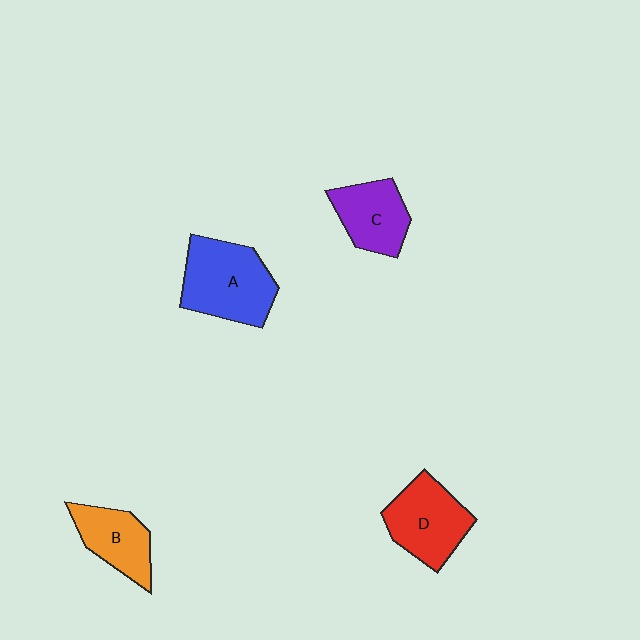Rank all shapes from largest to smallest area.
From largest to smallest: A (blue), D (red), C (purple), B (orange).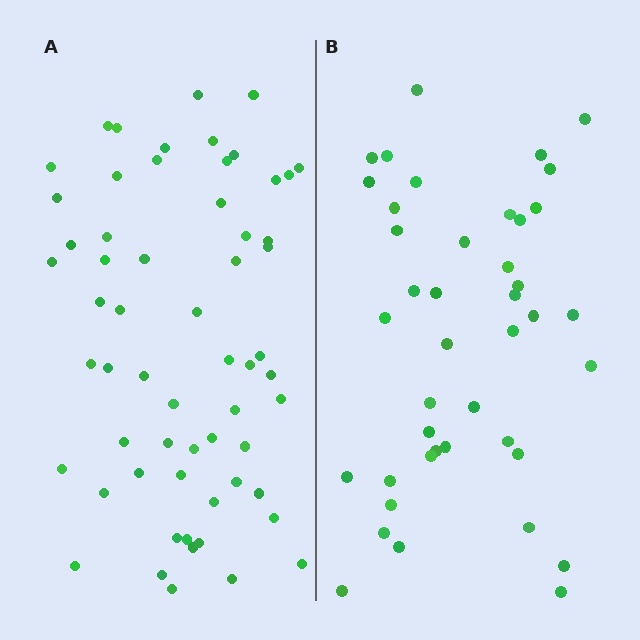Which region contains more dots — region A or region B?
Region A (the left region) has more dots.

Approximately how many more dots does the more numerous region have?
Region A has approximately 20 more dots than region B.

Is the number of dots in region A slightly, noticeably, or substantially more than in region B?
Region A has noticeably more, but not dramatically so. The ratio is roughly 1.4 to 1.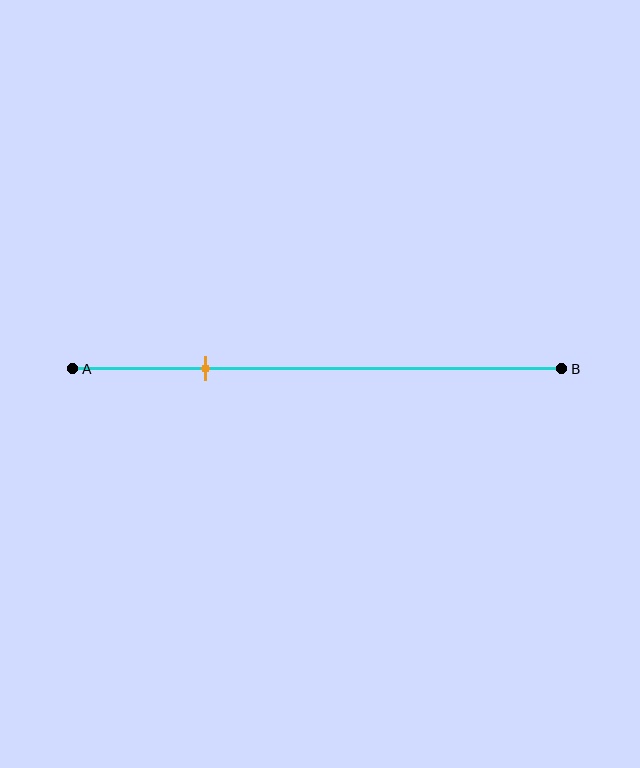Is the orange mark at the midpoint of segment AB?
No, the mark is at about 25% from A, not at the 50% midpoint.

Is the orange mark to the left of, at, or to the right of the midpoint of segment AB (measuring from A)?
The orange mark is to the left of the midpoint of segment AB.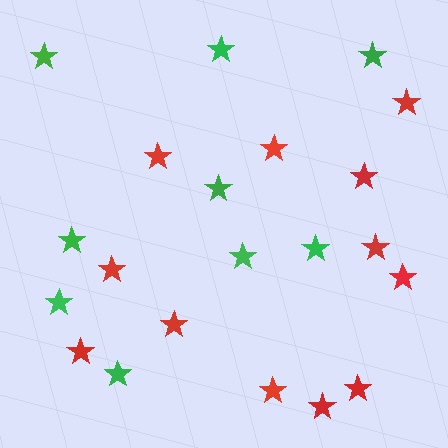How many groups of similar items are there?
There are 2 groups: one group of red stars (12) and one group of green stars (9).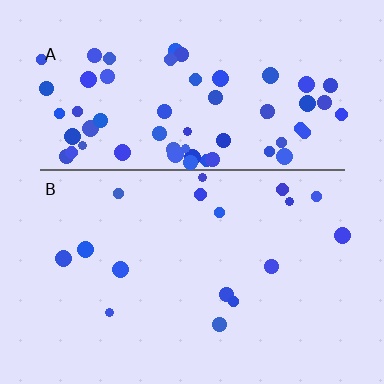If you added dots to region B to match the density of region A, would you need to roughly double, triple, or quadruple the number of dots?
Approximately quadruple.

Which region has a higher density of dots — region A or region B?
A (the top).